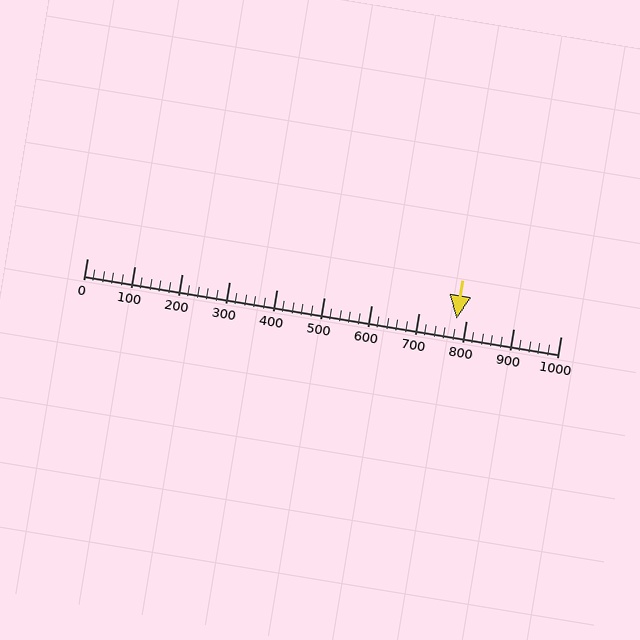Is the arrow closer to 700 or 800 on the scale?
The arrow is closer to 800.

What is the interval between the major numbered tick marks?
The major tick marks are spaced 100 units apart.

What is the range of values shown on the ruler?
The ruler shows values from 0 to 1000.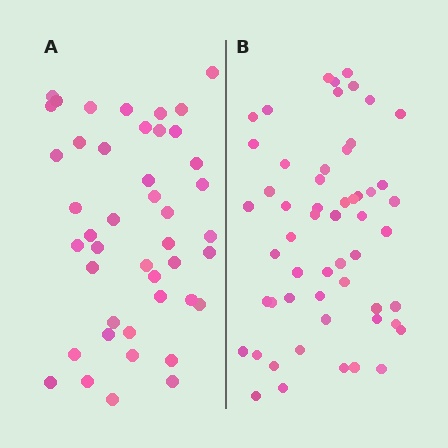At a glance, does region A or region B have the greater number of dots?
Region B (the right region) has more dots.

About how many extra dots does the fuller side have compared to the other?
Region B has roughly 12 or so more dots than region A.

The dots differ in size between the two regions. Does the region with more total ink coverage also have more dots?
No. Region A has more total ink coverage because its dots are larger, but region B actually contains more individual dots. Total area can be misleading — the number of items is what matters here.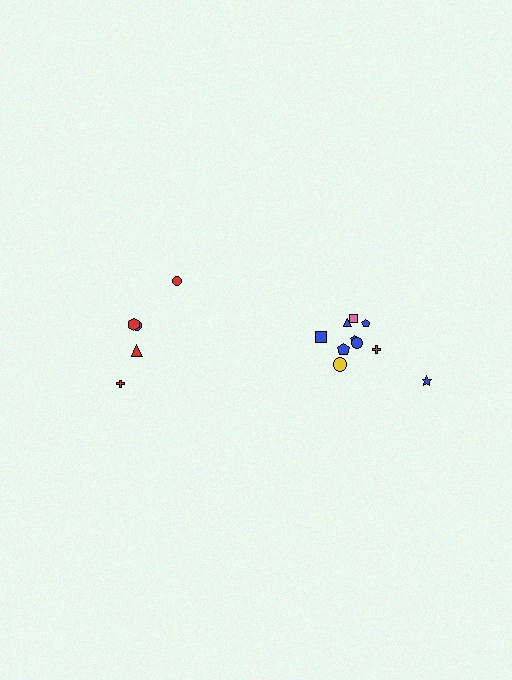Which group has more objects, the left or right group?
The right group.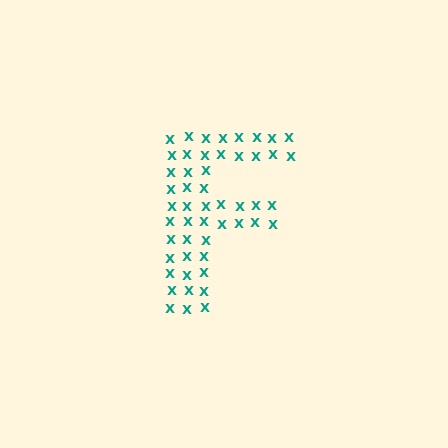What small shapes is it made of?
It is made of small letter X's.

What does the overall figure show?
The overall figure shows the letter F.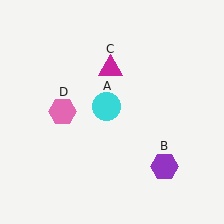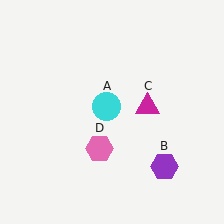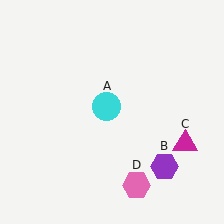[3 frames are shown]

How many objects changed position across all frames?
2 objects changed position: magenta triangle (object C), pink hexagon (object D).